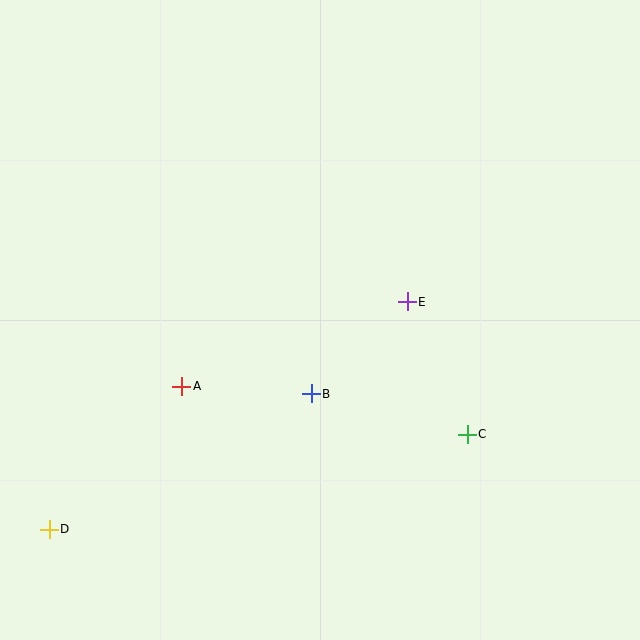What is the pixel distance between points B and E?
The distance between B and E is 133 pixels.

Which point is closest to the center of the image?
Point B at (311, 394) is closest to the center.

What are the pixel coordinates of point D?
Point D is at (49, 529).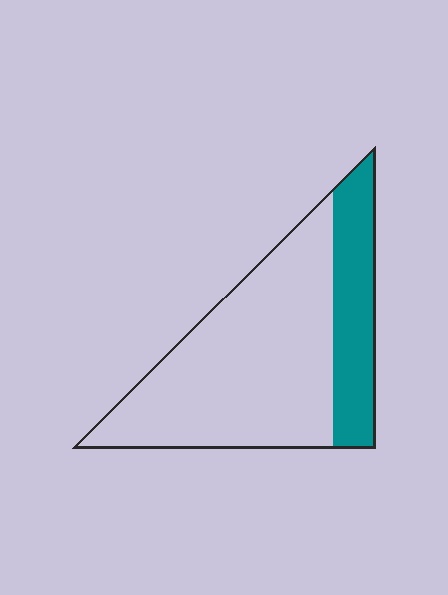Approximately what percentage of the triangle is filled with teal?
Approximately 25%.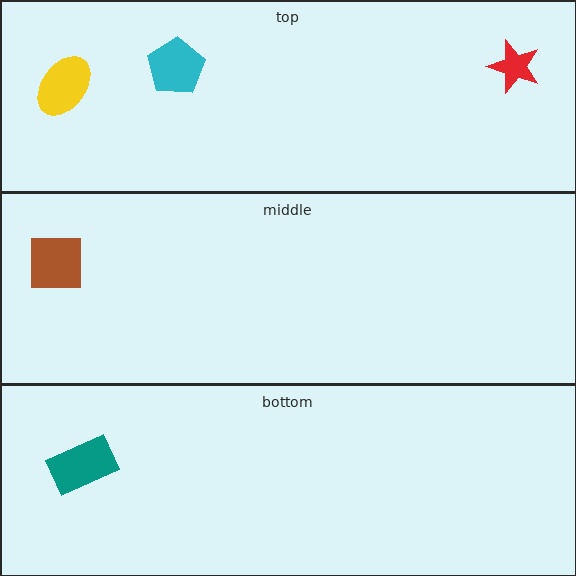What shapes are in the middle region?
The brown square.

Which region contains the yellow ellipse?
The top region.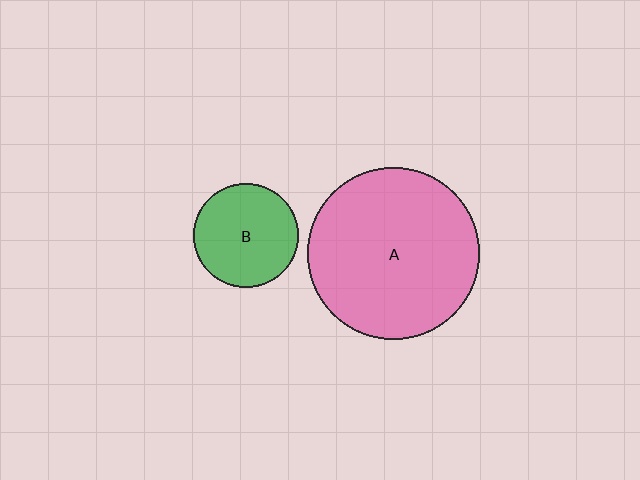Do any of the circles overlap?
No, none of the circles overlap.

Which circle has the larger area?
Circle A (pink).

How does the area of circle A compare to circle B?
Approximately 2.7 times.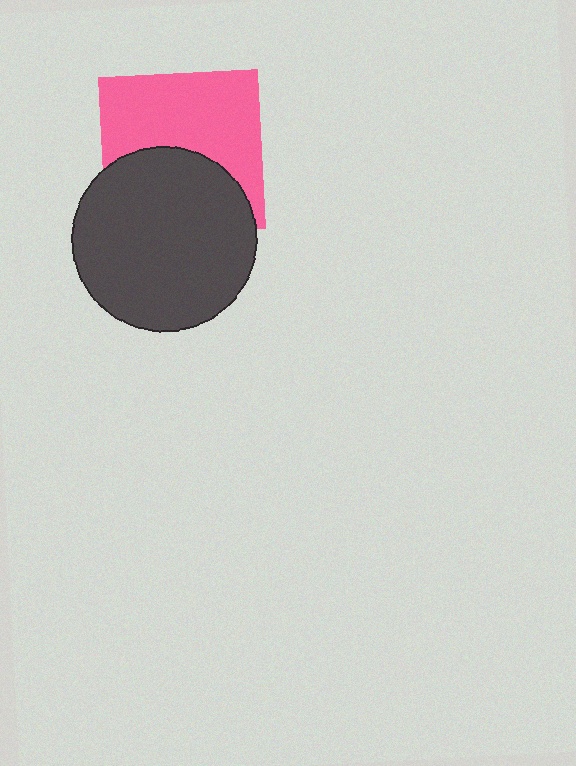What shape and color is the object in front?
The object in front is a dark gray circle.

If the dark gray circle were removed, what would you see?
You would see the complete pink square.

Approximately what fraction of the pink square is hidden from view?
Roughly 43% of the pink square is hidden behind the dark gray circle.